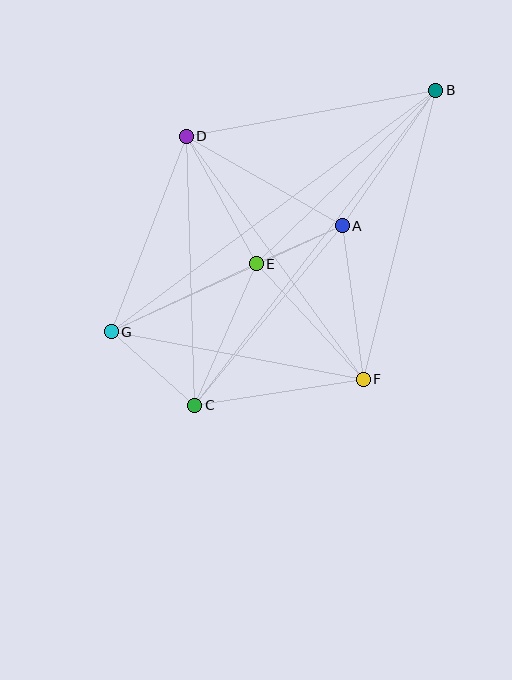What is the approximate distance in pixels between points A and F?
The distance between A and F is approximately 155 pixels.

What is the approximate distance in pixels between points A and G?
The distance between A and G is approximately 254 pixels.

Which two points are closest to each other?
Points A and E are closest to each other.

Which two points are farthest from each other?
Points B and G are farthest from each other.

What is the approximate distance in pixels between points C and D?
The distance between C and D is approximately 269 pixels.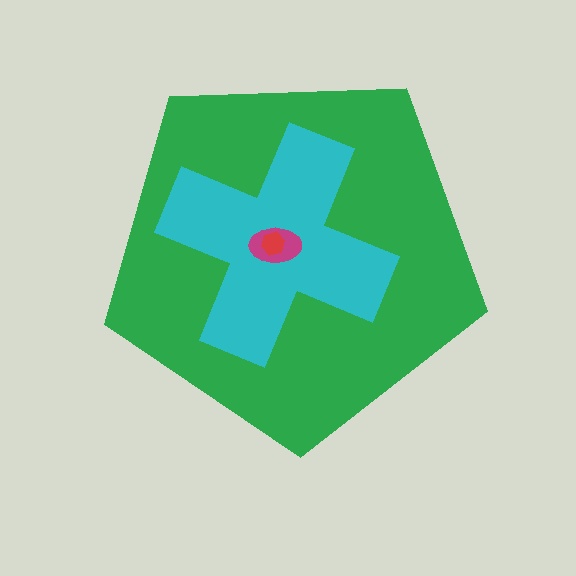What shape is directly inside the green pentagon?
The cyan cross.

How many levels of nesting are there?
4.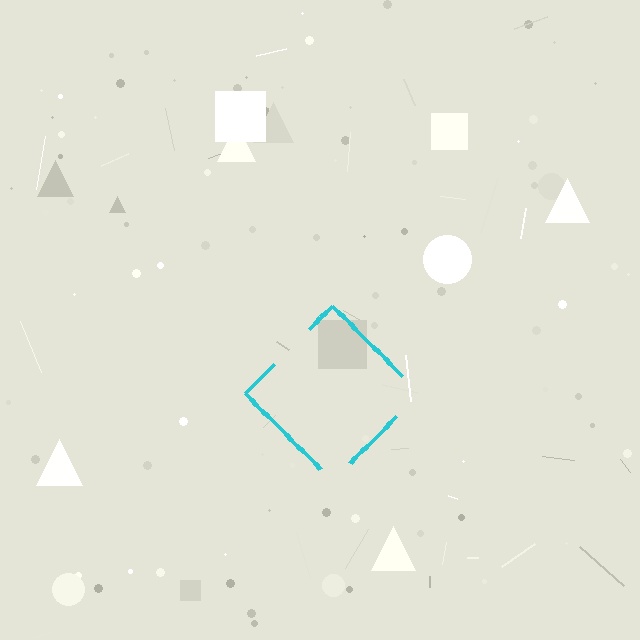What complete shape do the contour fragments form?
The contour fragments form a diamond.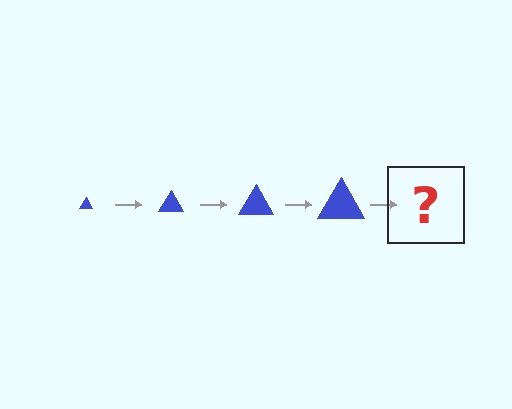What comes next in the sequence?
The next element should be a blue triangle, larger than the previous one.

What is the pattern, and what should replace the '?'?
The pattern is that the triangle gets progressively larger each step. The '?' should be a blue triangle, larger than the previous one.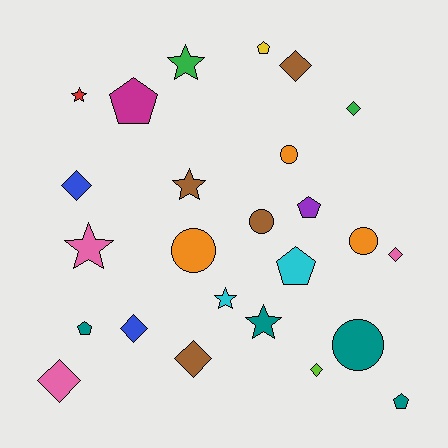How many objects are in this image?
There are 25 objects.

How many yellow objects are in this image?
There is 1 yellow object.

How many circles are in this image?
There are 5 circles.